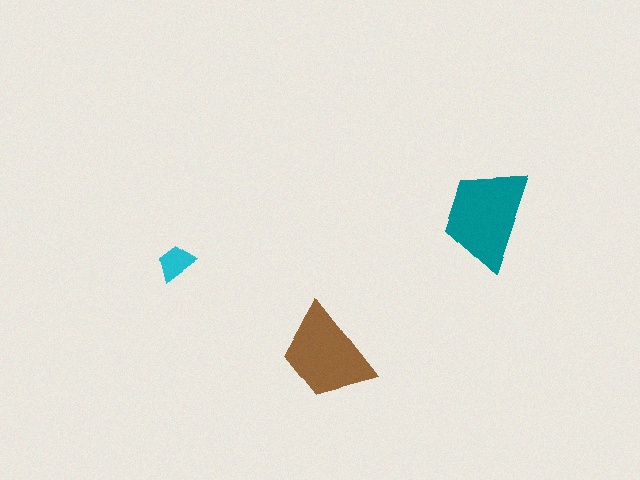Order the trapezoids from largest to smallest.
the teal one, the brown one, the cyan one.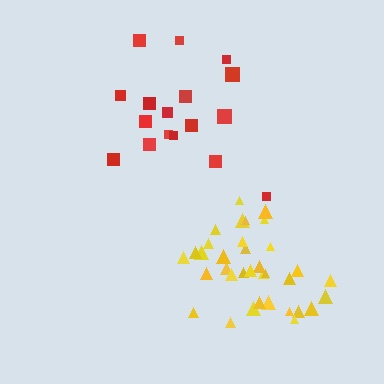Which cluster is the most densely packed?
Yellow.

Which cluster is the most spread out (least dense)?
Red.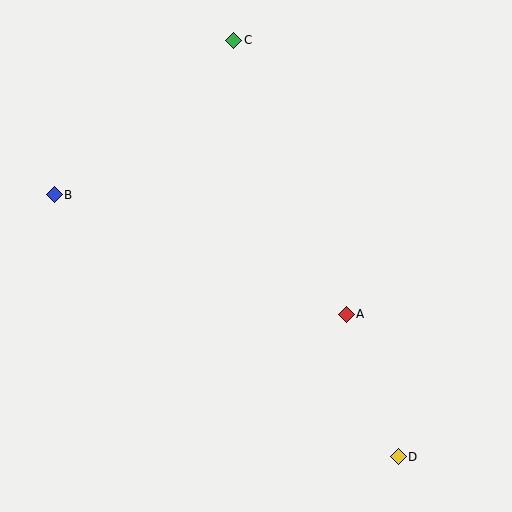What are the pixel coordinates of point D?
Point D is at (398, 457).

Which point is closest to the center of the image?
Point A at (346, 314) is closest to the center.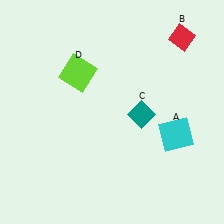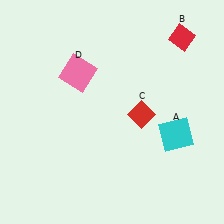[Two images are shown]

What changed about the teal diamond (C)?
In Image 1, C is teal. In Image 2, it changed to red.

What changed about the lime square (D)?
In Image 1, D is lime. In Image 2, it changed to pink.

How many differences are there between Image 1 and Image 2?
There are 2 differences between the two images.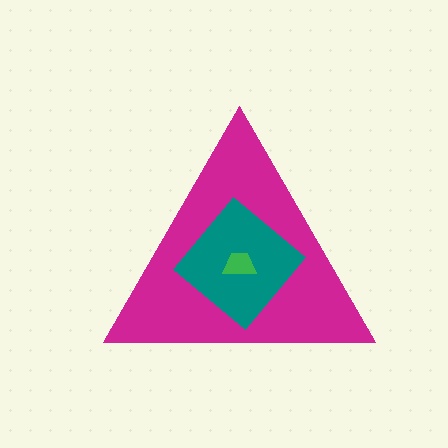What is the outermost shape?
The magenta triangle.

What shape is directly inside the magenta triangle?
The teal diamond.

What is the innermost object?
The green trapezoid.